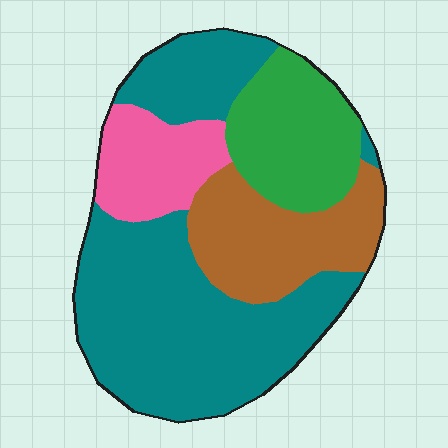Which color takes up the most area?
Teal, at roughly 50%.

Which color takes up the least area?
Pink, at roughly 15%.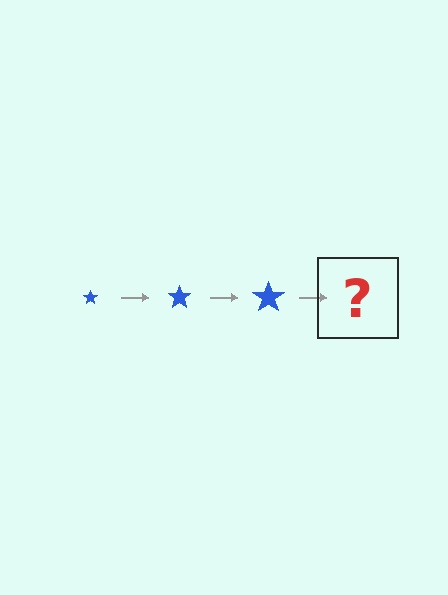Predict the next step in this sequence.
The next step is a blue star, larger than the previous one.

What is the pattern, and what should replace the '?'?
The pattern is that the star gets progressively larger each step. The '?' should be a blue star, larger than the previous one.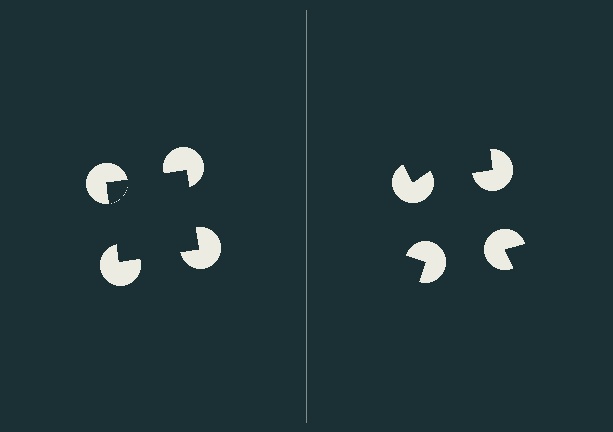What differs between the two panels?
The pac-man discs are positioned identically on both sides; only the wedge orientations differ. On the left they align to a square; on the right they are misaligned.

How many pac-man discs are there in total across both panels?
8 — 4 on each side.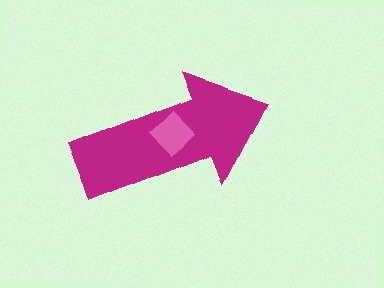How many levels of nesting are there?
2.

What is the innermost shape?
The pink diamond.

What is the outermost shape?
The magenta arrow.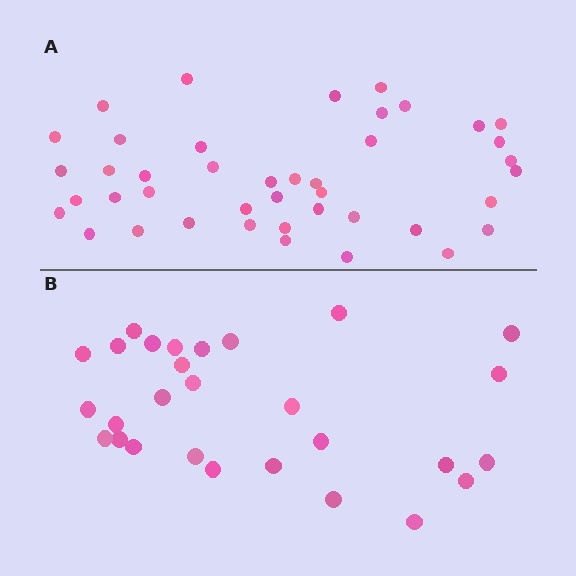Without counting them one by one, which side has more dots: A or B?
Region A (the top region) has more dots.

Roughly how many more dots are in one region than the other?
Region A has approximately 15 more dots than region B.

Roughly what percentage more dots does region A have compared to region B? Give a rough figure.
About 50% more.